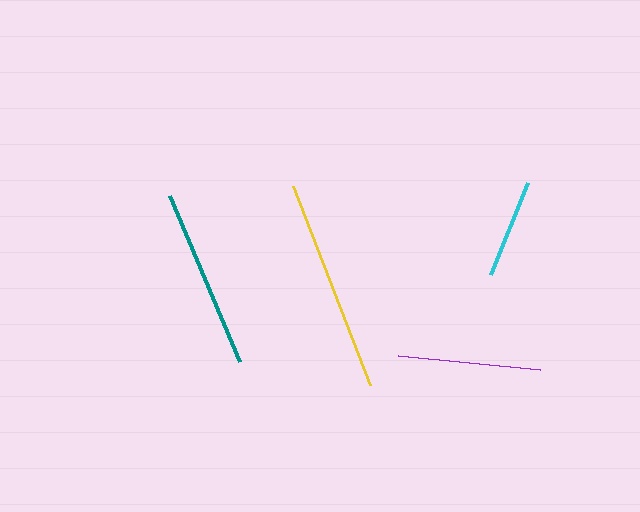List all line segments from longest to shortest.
From longest to shortest: yellow, teal, purple, cyan.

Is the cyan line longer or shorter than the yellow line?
The yellow line is longer than the cyan line.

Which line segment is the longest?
The yellow line is the longest at approximately 213 pixels.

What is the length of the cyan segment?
The cyan segment is approximately 99 pixels long.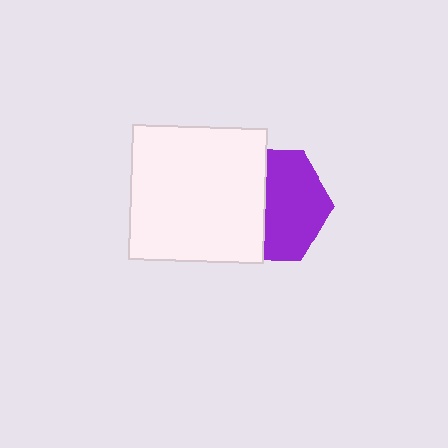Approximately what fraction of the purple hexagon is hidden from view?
Roughly 45% of the purple hexagon is hidden behind the white square.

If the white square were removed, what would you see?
You would see the complete purple hexagon.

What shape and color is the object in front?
The object in front is a white square.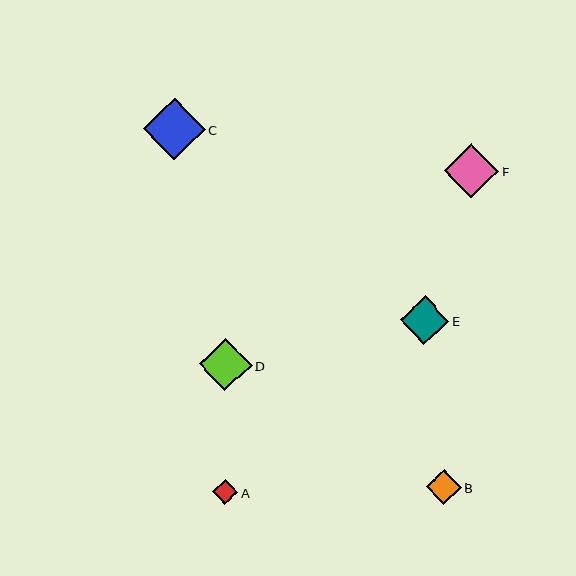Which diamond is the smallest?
Diamond A is the smallest with a size of approximately 25 pixels.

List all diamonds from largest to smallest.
From largest to smallest: C, F, D, E, B, A.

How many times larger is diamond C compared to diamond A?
Diamond C is approximately 2.4 times the size of diamond A.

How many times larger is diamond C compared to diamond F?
Diamond C is approximately 1.1 times the size of diamond F.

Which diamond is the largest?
Diamond C is the largest with a size of approximately 61 pixels.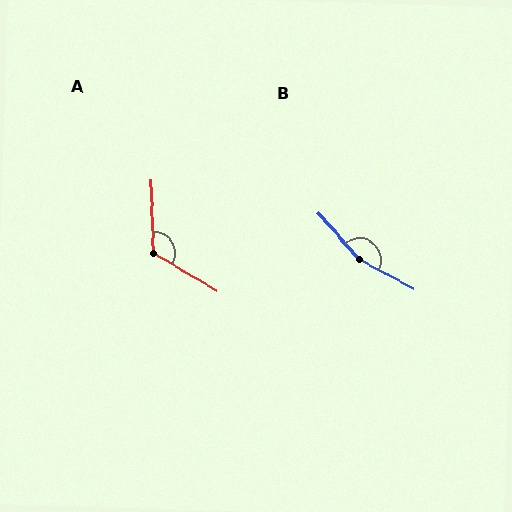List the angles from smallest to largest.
A (122°), B (160°).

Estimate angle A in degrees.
Approximately 122 degrees.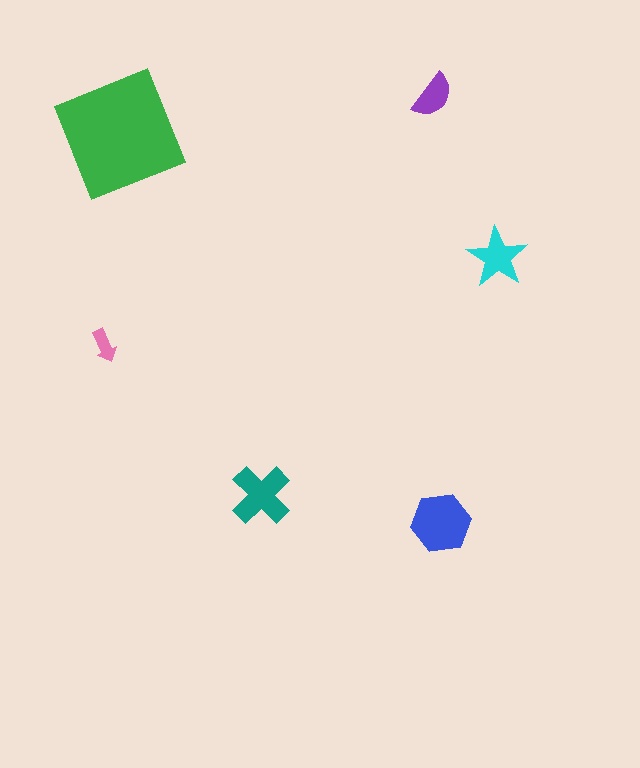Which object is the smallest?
The pink arrow.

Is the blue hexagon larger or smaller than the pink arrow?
Larger.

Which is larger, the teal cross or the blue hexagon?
The blue hexagon.